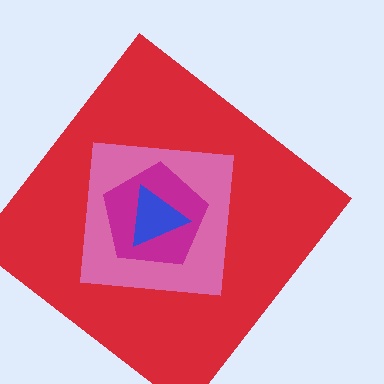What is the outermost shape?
The red diamond.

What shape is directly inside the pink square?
The magenta pentagon.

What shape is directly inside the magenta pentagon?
The blue triangle.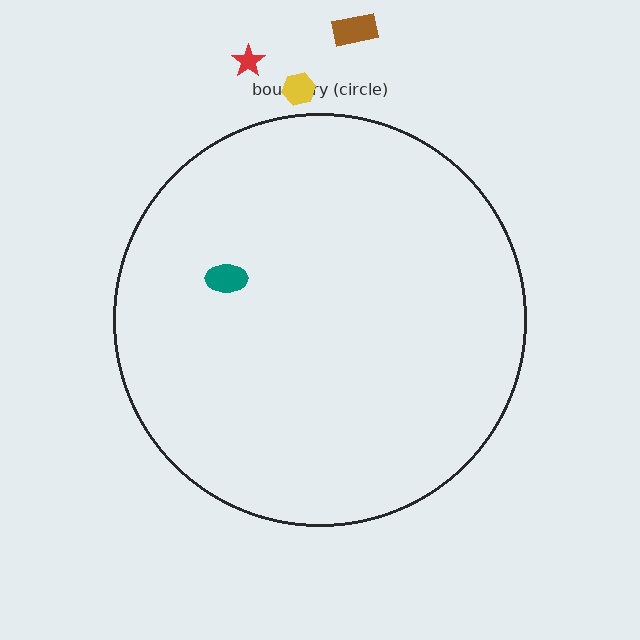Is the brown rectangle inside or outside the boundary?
Outside.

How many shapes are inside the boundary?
1 inside, 3 outside.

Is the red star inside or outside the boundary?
Outside.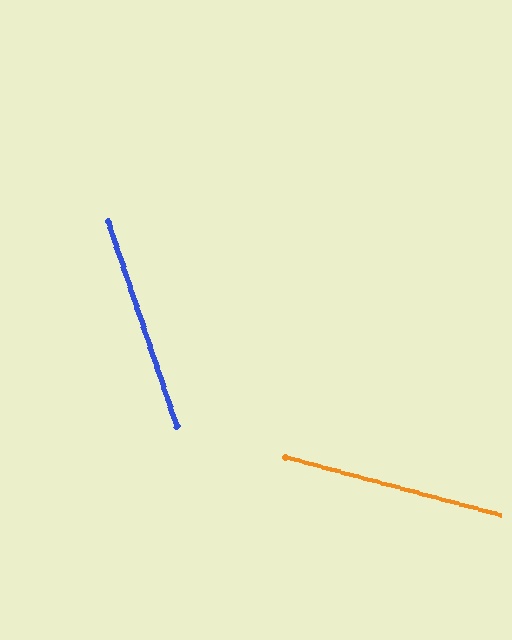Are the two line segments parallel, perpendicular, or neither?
Neither parallel nor perpendicular — they differ by about 56°.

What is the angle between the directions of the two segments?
Approximately 56 degrees.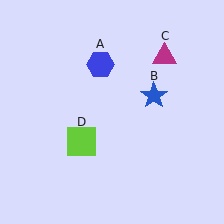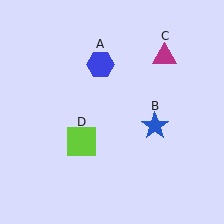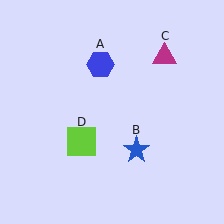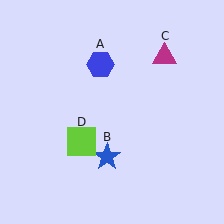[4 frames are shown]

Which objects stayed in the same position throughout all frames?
Blue hexagon (object A) and magenta triangle (object C) and lime square (object D) remained stationary.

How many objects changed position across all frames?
1 object changed position: blue star (object B).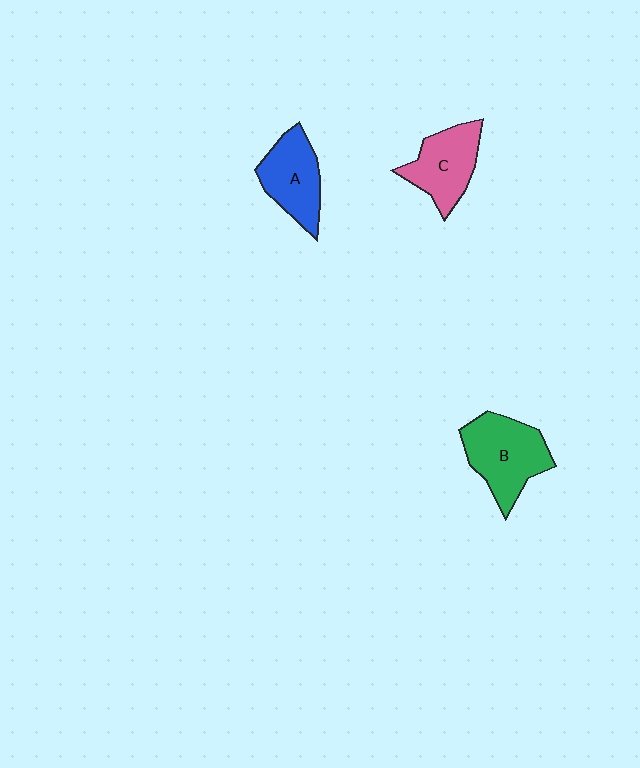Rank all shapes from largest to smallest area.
From largest to smallest: B (green), C (pink), A (blue).